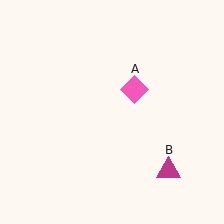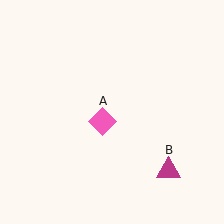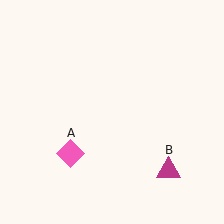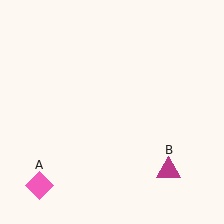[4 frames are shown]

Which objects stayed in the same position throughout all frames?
Magenta triangle (object B) remained stationary.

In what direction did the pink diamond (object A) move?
The pink diamond (object A) moved down and to the left.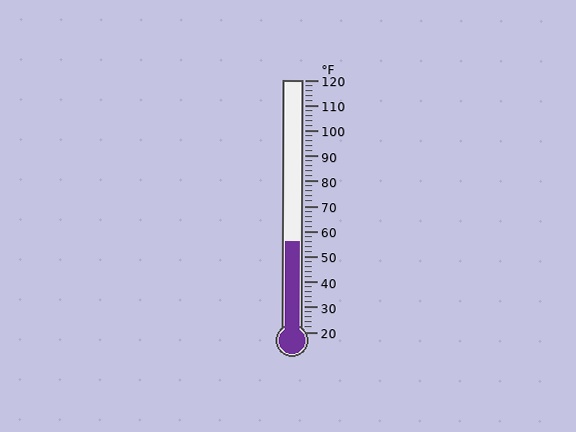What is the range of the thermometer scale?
The thermometer scale ranges from 20°F to 120°F.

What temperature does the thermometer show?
The thermometer shows approximately 56°F.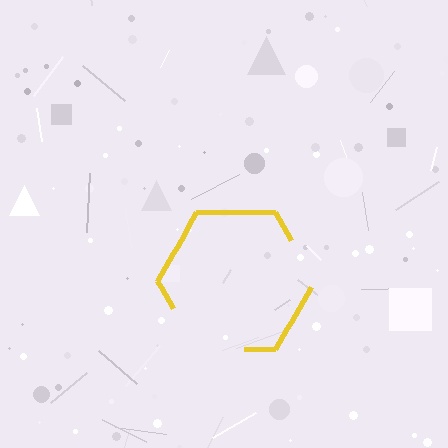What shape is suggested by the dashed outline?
The dashed outline suggests a hexagon.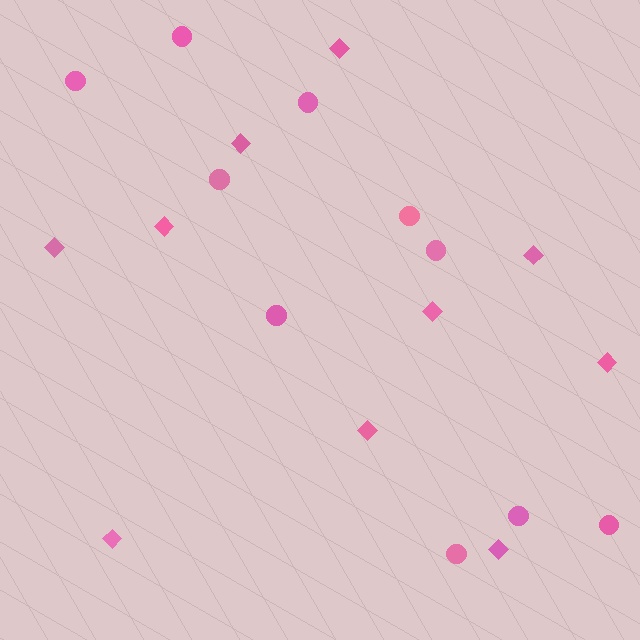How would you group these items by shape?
There are 2 groups: one group of diamonds (10) and one group of circles (10).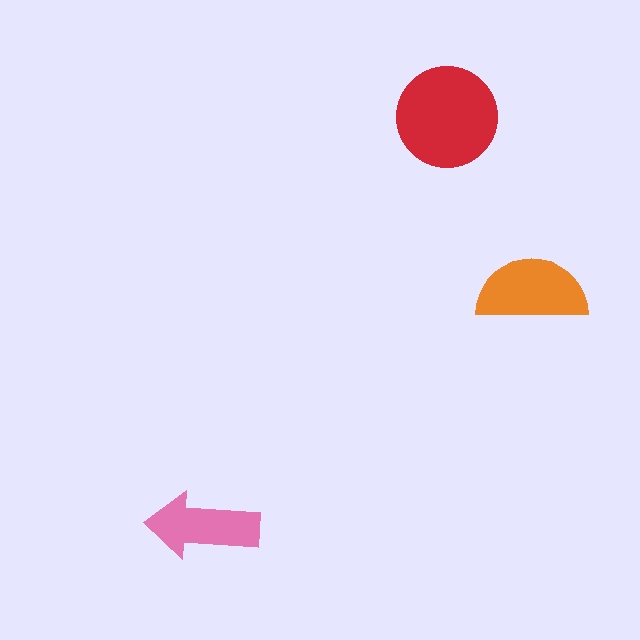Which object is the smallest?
The pink arrow.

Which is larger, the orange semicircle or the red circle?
The red circle.